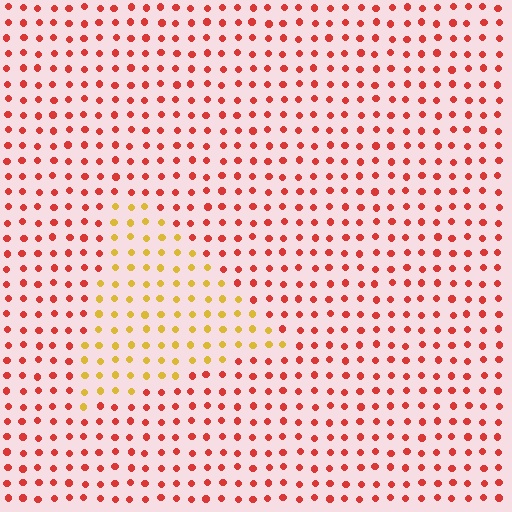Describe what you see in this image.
The image is filled with small red elements in a uniform arrangement. A triangle-shaped region is visible where the elements are tinted to a slightly different hue, forming a subtle color boundary.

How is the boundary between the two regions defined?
The boundary is defined purely by a slight shift in hue (about 48 degrees). Spacing, size, and orientation are identical on both sides.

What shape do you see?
I see a triangle.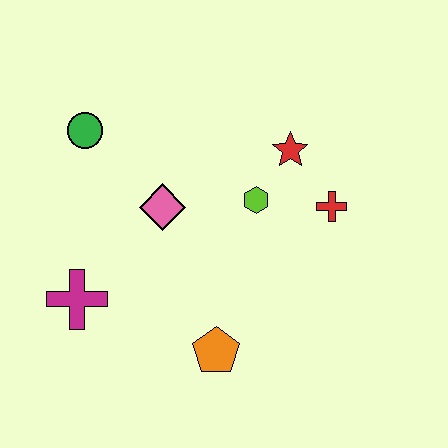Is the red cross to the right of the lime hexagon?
Yes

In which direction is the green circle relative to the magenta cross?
The green circle is above the magenta cross.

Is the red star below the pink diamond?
No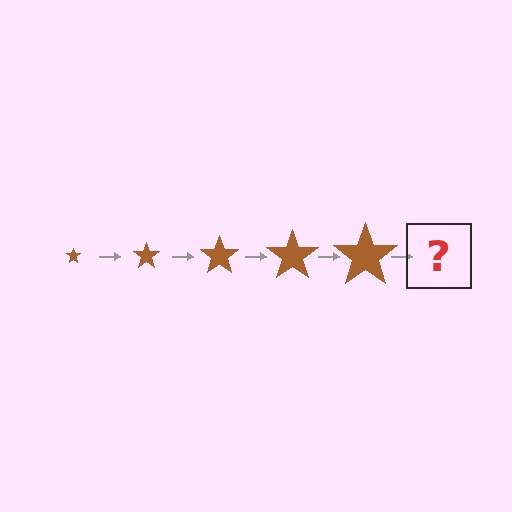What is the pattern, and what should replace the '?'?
The pattern is that the star gets progressively larger each step. The '?' should be a brown star, larger than the previous one.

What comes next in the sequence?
The next element should be a brown star, larger than the previous one.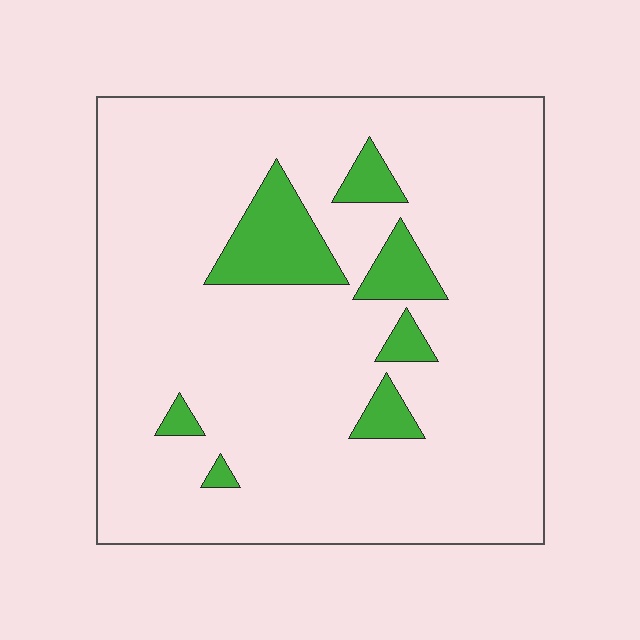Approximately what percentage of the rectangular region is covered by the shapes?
Approximately 10%.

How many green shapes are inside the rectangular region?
7.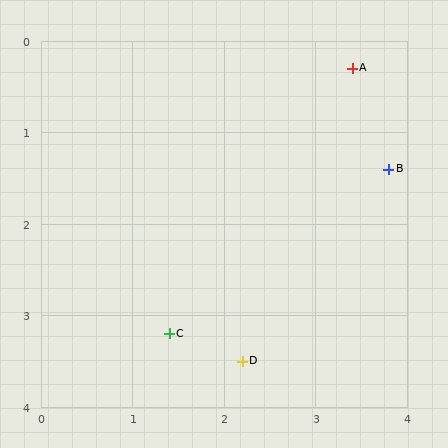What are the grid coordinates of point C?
Point C is at approximately (1.4, 3.2).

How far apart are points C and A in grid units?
Points C and A are about 3.5 grid units apart.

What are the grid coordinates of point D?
Point D is at approximately (2.2, 3.5).